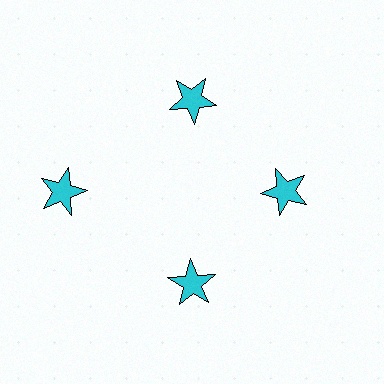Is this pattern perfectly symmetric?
No. The 4 cyan stars are arranged in a ring, but one element near the 9 o'clock position is pushed outward from the center, breaking the 4-fold rotational symmetry.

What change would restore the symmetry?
The symmetry would be restored by moving it inward, back onto the ring so that all 4 stars sit at equal angles and equal distance from the center.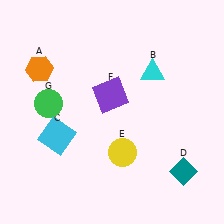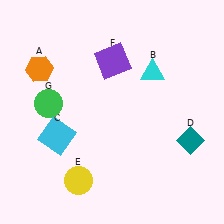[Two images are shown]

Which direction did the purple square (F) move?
The purple square (F) moved up.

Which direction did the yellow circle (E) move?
The yellow circle (E) moved left.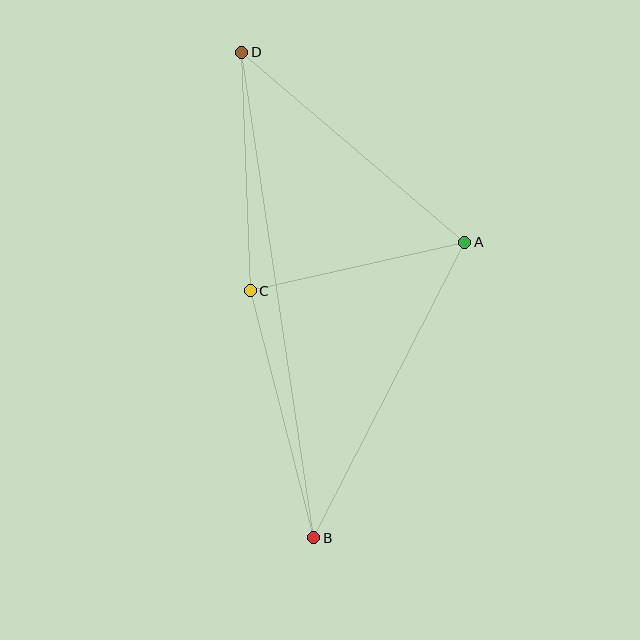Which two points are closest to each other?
Points A and C are closest to each other.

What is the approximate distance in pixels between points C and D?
The distance between C and D is approximately 239 pixels.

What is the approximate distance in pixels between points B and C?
The distance between B and C is approximately 255 pixels.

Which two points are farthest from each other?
Points B and D are farthest from each other.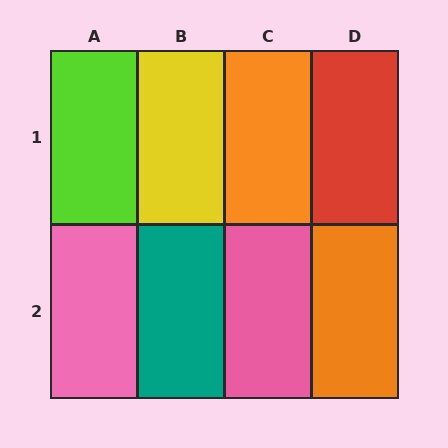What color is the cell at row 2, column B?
Teal.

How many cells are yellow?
1 cell is yellow.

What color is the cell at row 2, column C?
Pink.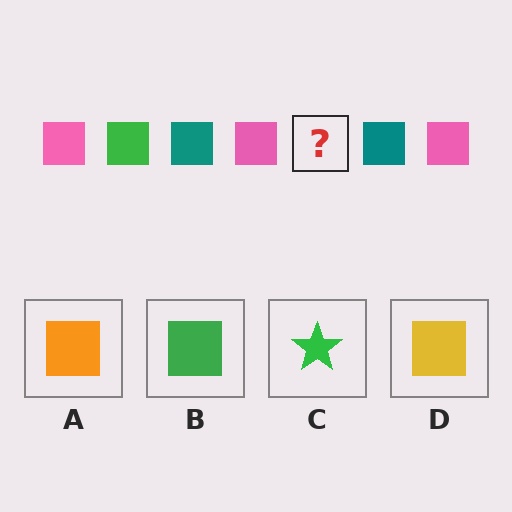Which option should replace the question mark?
Option B.